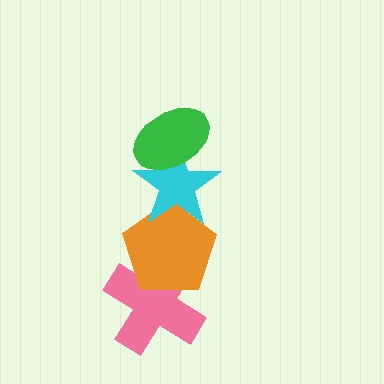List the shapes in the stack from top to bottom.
From top to bottom: the green ellipse, the cyan star, the orange pentagon, the pink cross.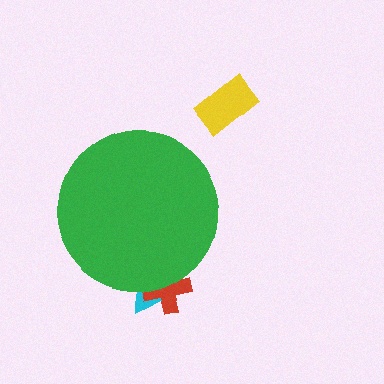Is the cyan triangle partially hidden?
Yes, the cyan triangle is partially hidden behind the green circle.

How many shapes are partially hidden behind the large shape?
2 shapes are partially hidden.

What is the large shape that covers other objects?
A green circle.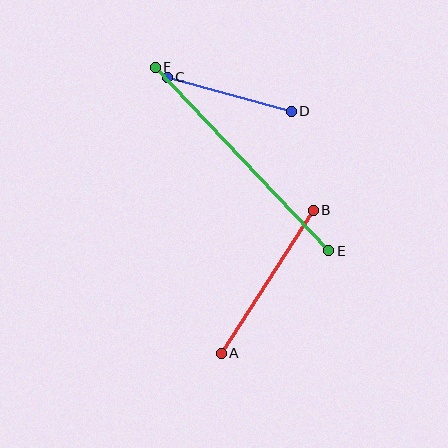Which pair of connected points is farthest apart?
Points E and F are farthest apart.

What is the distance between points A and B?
The distance is approximately 169 pixels.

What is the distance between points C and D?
The distance is approximately 129 pixels.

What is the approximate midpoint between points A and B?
The midpoint is at approximately (267, 282) pixels.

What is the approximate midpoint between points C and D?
The midpoint is at approximately (229, 94) pixels.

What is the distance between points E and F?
The distance is approximately 252 pixels.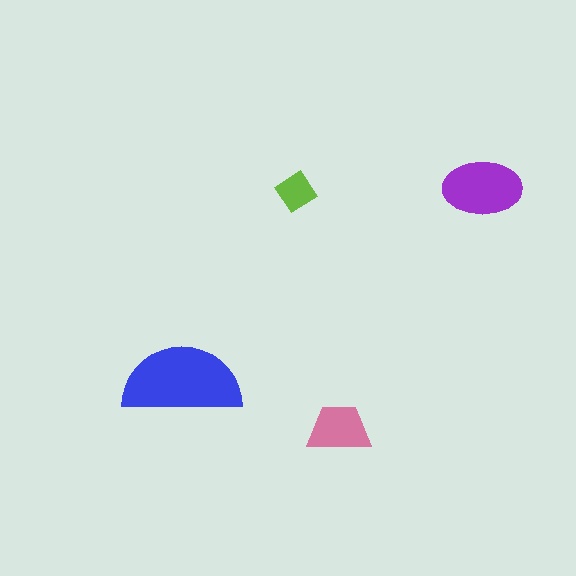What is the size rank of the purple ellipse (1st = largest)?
2nd.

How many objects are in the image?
There are 4 objects in the image.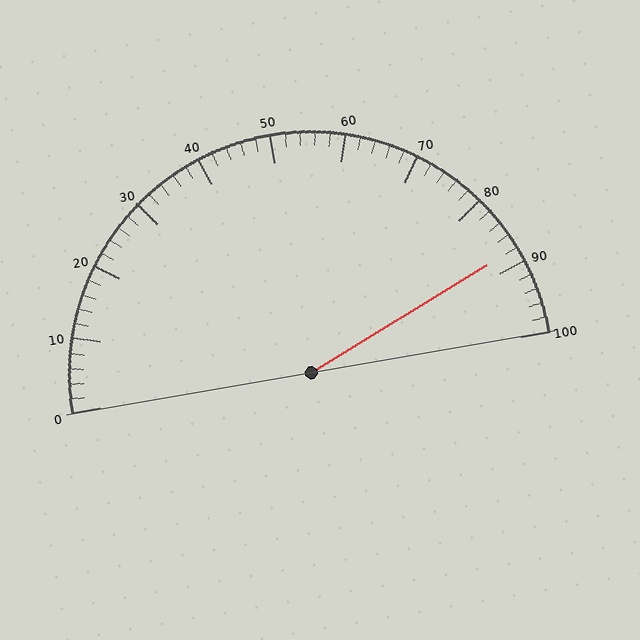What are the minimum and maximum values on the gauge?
The gauge ranges from 0 to 100.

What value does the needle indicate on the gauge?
The needle indicates approximately 88.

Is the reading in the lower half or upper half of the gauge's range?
The reading is in the upper half of the range (0 to 100).